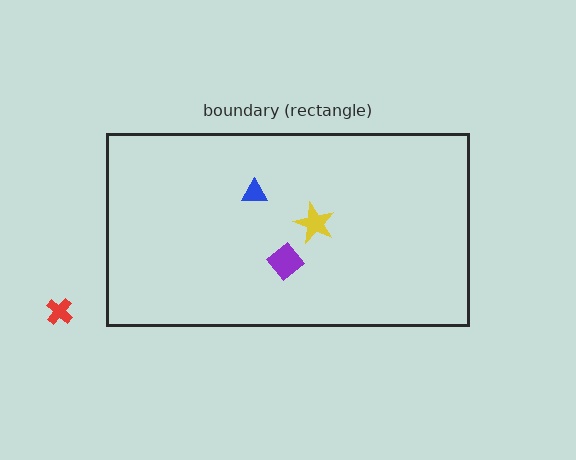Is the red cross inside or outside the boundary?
Outside.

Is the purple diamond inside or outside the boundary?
Inside.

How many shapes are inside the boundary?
3 inside, 1 outside.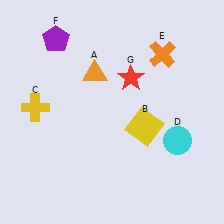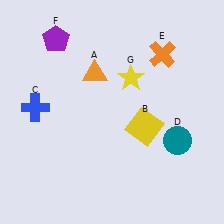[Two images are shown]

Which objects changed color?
C changed from yellow to blue. D changed from cyan to teal. G changed from red to yellow.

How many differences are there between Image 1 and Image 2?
There are 3 differences between the two images.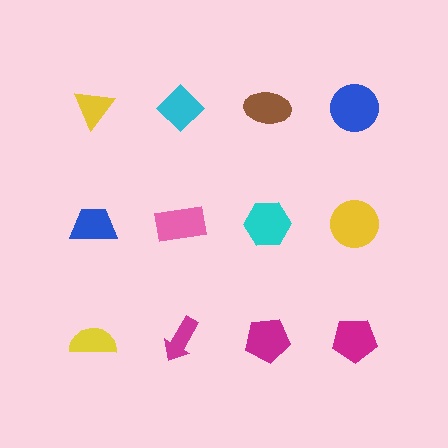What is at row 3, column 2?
A magenta arrow.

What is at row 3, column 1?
A yellow semicircle.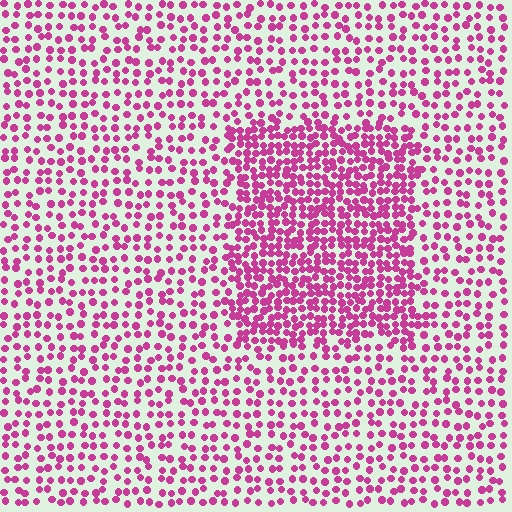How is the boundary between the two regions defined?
The boundary is defined by a change in element density (approximately 2.0x ratio). All elements are the same color, size, and shape.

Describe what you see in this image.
The image contains small magenta elements arranged at two different densities. A rectangle-shaped region is visible where the elements are more densely packed than the surrounding area.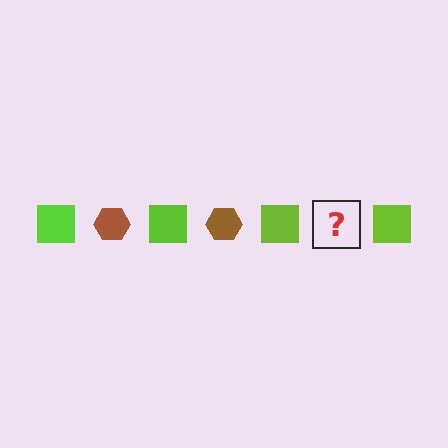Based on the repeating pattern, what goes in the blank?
The blank should be a brown hexagon.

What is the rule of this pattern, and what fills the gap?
The rule is that the pattern alternates between lime square and brown hexagon. The gap should be filled with a brown hexagon.